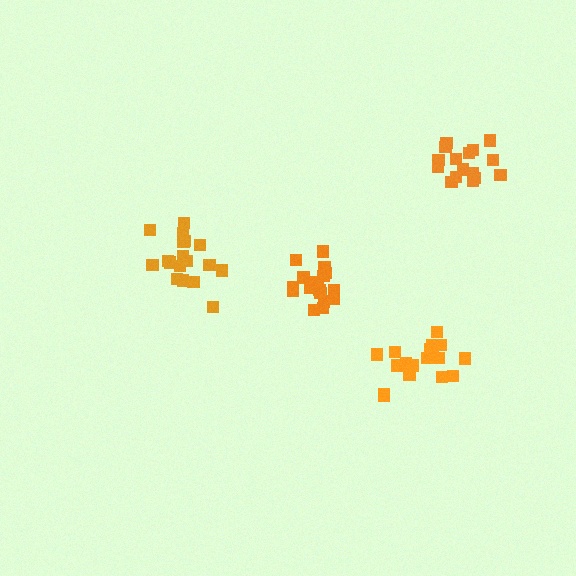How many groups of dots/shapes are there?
There are 4 groups.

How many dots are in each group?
Group 1: 18 dots, Group 2: 16 dots, Group 3: 18 dots, Group 4: 18 dots (70 total).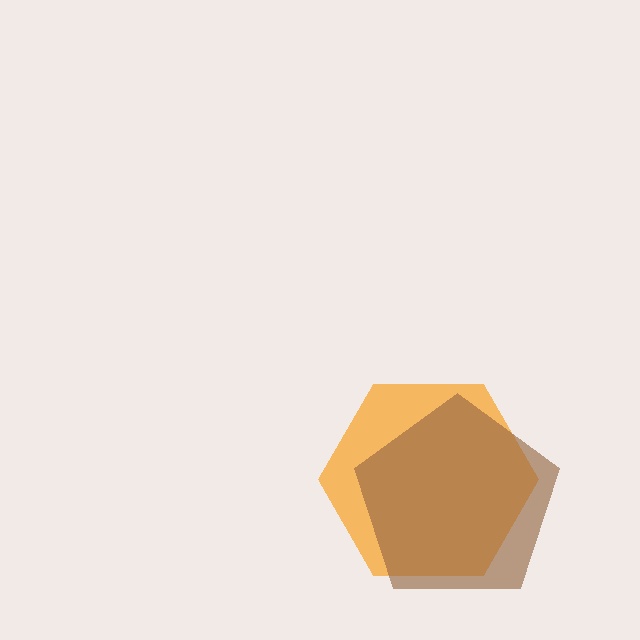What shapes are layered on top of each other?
The layered shapes are: an orange hexagon, a brown pentagon.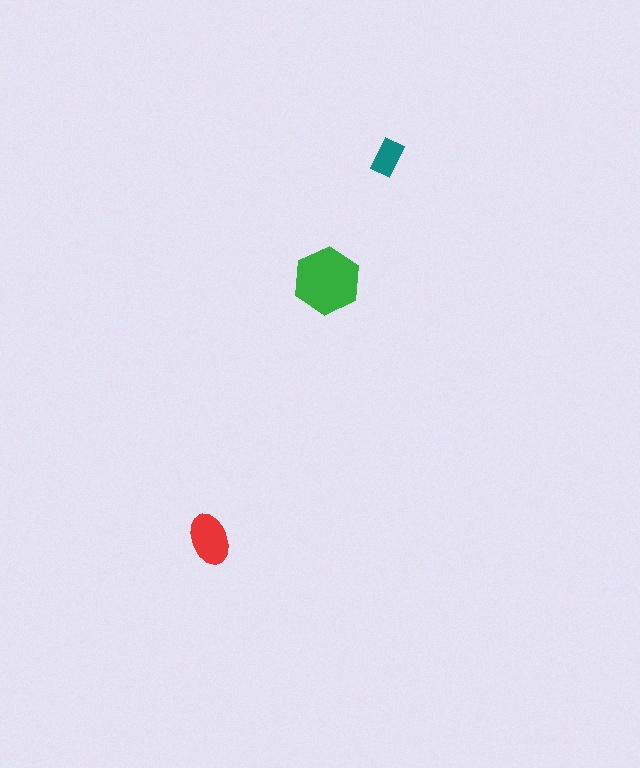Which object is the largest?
The green hexagon.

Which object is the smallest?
The teal rectangle.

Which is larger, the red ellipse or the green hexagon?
The green hexagon.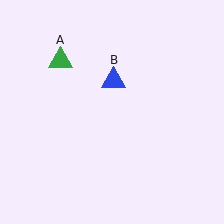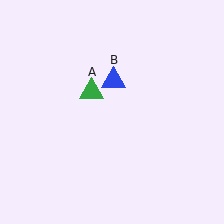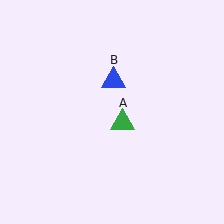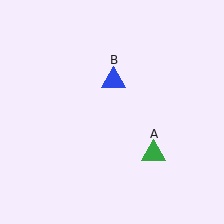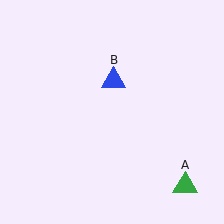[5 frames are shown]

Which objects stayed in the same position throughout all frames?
Blue triangle (object B) remained stationary.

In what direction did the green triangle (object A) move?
The green triangle (object A) moved down and to the right.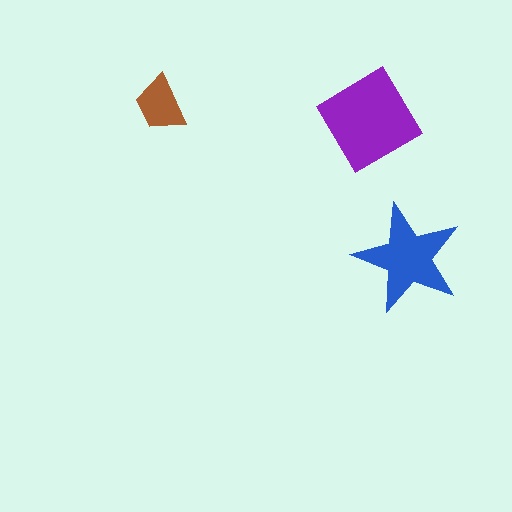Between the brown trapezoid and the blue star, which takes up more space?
The blue star.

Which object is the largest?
The purple diamond.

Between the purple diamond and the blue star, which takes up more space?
The purple diamond.